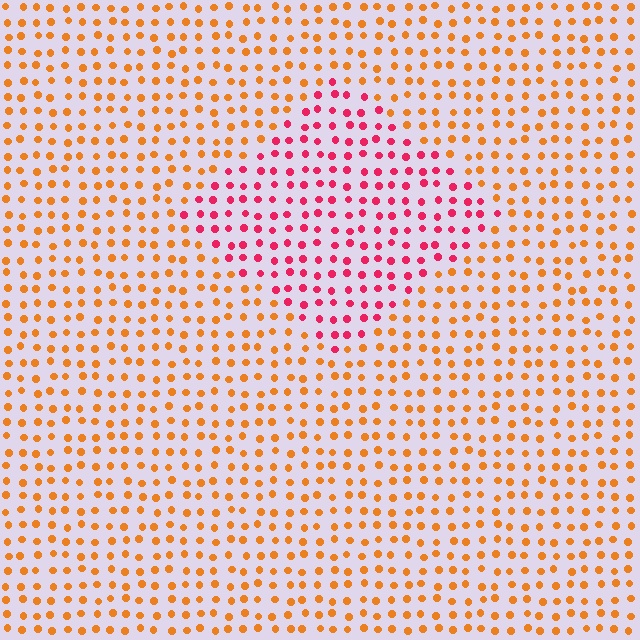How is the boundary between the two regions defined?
The boundary is defined purely by a slight shift in hue (about 48 degrees). Spacing, size, and orientation are identical on both sides.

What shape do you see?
I see a diamond.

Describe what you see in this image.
The image is filled with small orange elements in a uniform arrangement. A diamond-shaped region is visible where the elements are tinted to a slightly different hue, forming a subtle color boundary.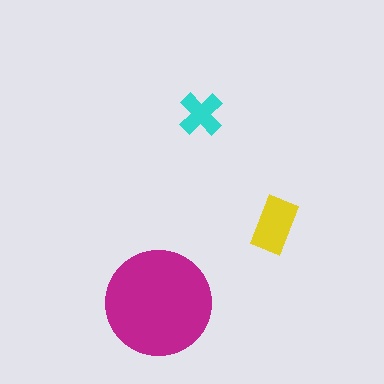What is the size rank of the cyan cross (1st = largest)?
3rd.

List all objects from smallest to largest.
The cyan cross, the yellow rectangle, the magenta circle.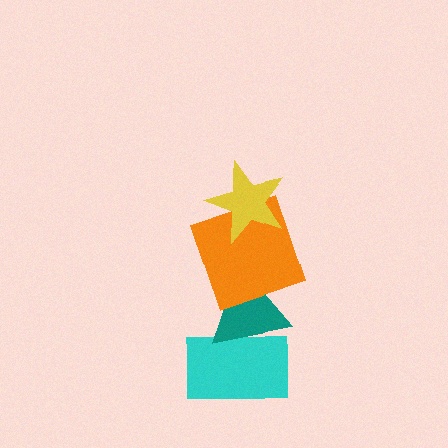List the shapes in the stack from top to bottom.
From top to bottom: the yellow star, the orange square, the teal triangle, the cyan rectangle.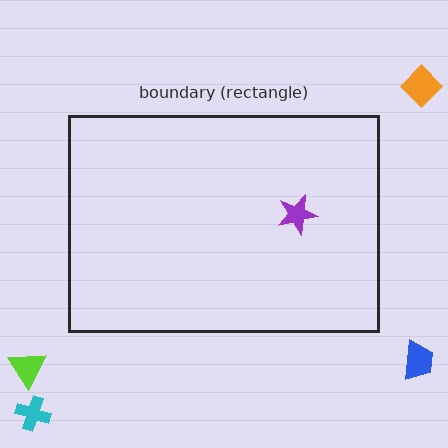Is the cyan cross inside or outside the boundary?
Outside.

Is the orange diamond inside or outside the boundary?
Outside.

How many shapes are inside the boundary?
1 inside, 4 outside.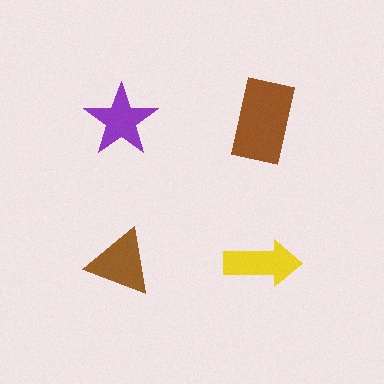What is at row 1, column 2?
A brown rectangle.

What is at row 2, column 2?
A yellow arrow.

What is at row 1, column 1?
A purple star.